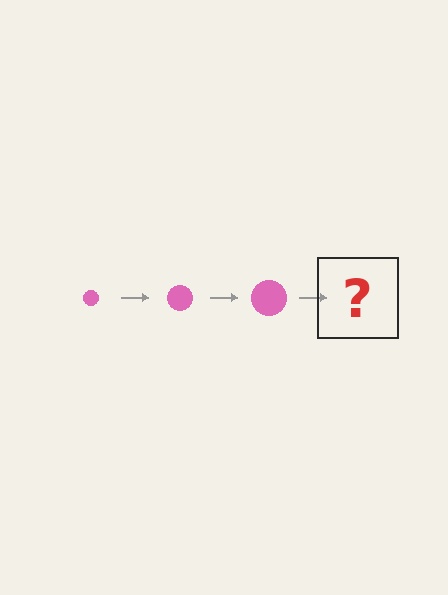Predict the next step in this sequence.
The next step is a pink circle, larger than the previous one.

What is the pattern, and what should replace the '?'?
The pattern is that the circle gets progressively larger each step. The '?' should be a pink circle, larger than the previous one.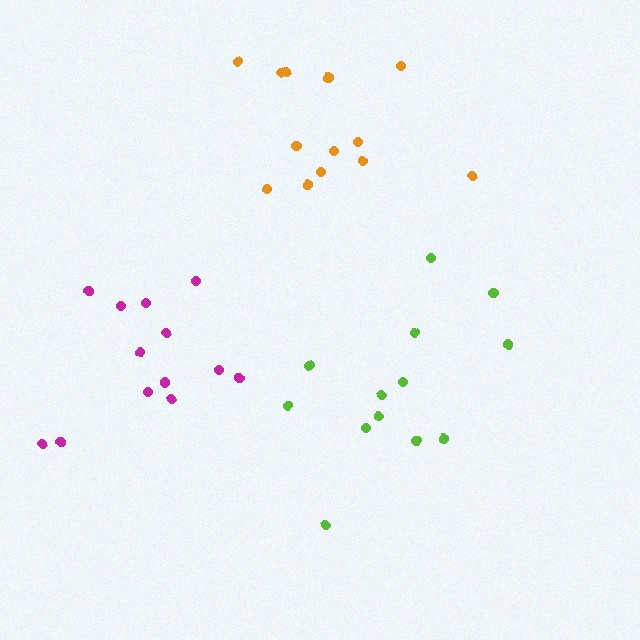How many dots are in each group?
Group 1: 13 dots, Group 2: 13 dots, Group 3: 13 dots (39 total).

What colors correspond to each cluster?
The clusters are colored: lime, magenta, orange.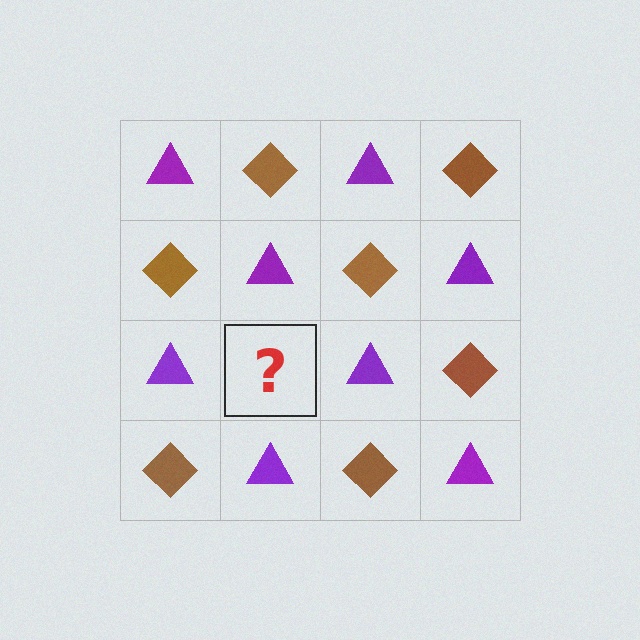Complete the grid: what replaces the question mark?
The question mark should be replaced with a brown diamond.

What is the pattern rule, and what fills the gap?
The rule is that it alternates purple triangle and brown diamond in a checkerboard pattern. The gap should be filled with a brown diamond.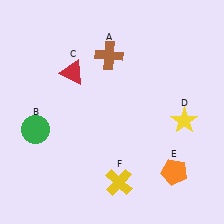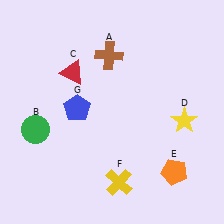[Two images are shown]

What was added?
A blue pentagon (G) was added in Image 2.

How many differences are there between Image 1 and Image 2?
There is 1 difference between the two images.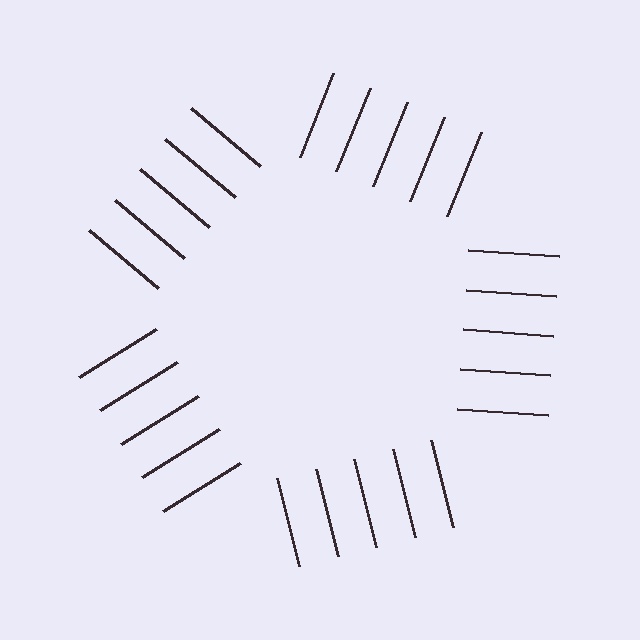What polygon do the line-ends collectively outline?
An illusory pentagon — the line segments terminate on its edges but no continuous stroke is drawn.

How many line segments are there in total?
25 — 5 along each of the 5 edges.